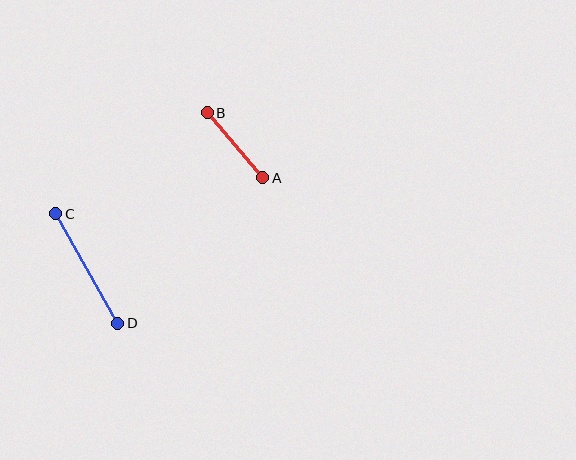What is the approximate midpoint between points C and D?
The midpoint is at approximately (87, 269) pixels.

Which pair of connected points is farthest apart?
Points C and D are farthest apart.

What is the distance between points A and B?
The distance is approximately 86 pixels.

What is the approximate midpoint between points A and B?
The midpoint is at approximately (235, 145) pixels.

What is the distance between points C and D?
The distance is approximately 126 pixels.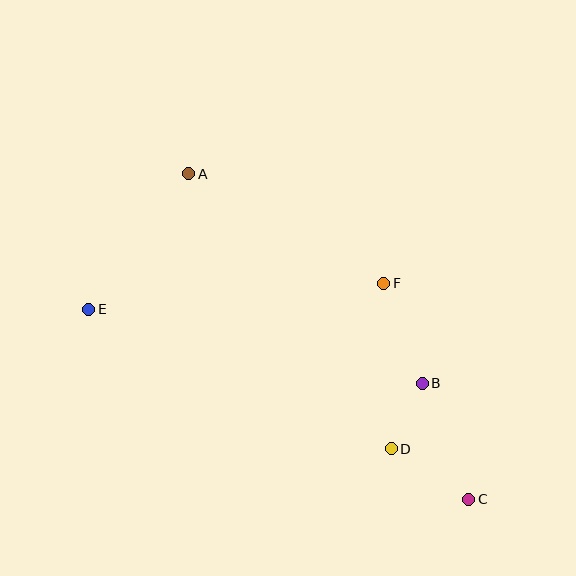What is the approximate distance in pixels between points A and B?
The distance between A and B is approximately 313 pixels.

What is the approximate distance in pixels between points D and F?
The distance between D and F is approximately 166 pixels.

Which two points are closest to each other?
Points B and D are closest to each other.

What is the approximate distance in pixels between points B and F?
The distance between B and F is approximately 107 pixels.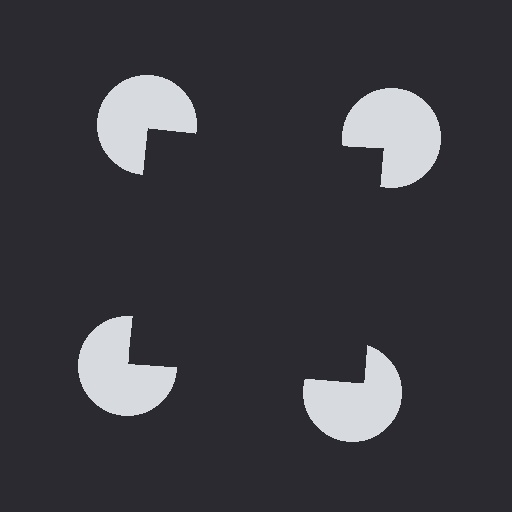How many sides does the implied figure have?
4 sides.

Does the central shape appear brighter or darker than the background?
It typically appears slightly darker than the background, even though no actual brightness change is drawn.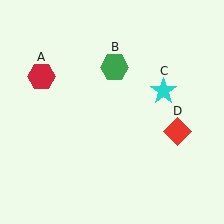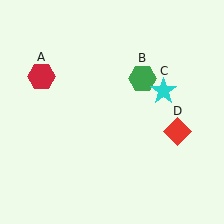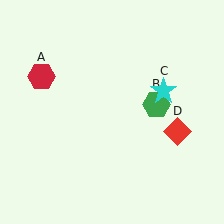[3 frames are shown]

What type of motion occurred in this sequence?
The green hexagon (object B) rotated clockwise around the center of the scene.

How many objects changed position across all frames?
1 object changed position: green hexagon (object B).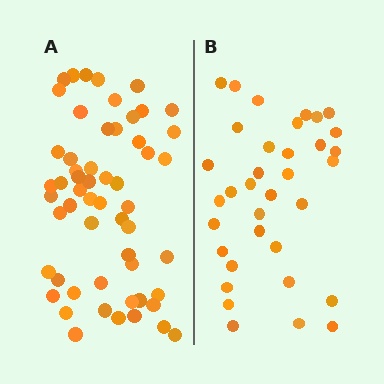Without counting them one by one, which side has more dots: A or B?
Region A (the left region) has more dots.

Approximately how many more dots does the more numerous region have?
Region A has approximately 20 more dots than region B.